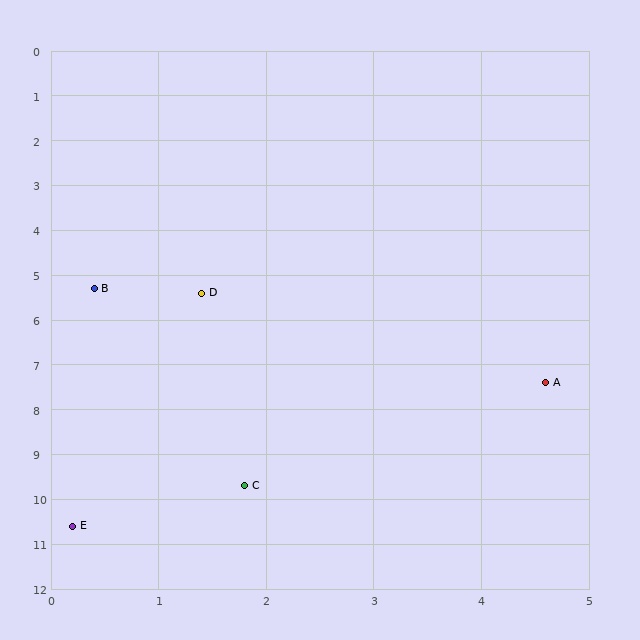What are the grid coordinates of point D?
Point D is at approximately (1.4, 5.4).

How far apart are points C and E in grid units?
Points C and E are about 1.8 grid units apart.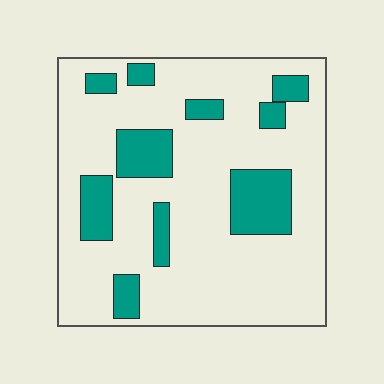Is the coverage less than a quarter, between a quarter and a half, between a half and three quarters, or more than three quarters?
Less than a quarter.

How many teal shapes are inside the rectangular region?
10.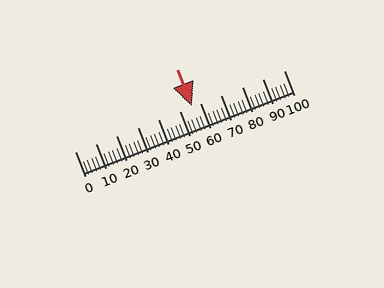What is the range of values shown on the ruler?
The ruler shows values from 0 to 100.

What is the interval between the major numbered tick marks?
The major tick marks are spaced 10 units apart.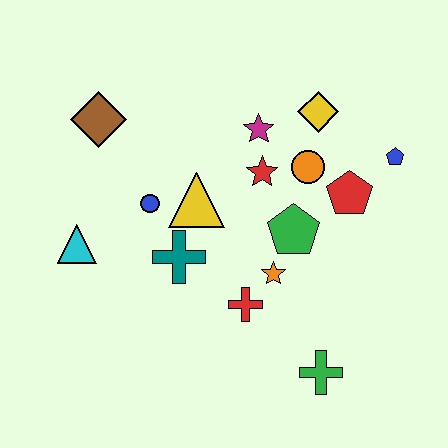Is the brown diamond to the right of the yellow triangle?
No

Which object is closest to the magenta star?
The red star is closest to the magenta star.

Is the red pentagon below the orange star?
No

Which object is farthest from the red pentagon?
The cyan triangle is farthest from the red pentagon.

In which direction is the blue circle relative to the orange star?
The blue circle is to the left of the orange star.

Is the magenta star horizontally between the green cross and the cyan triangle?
Yes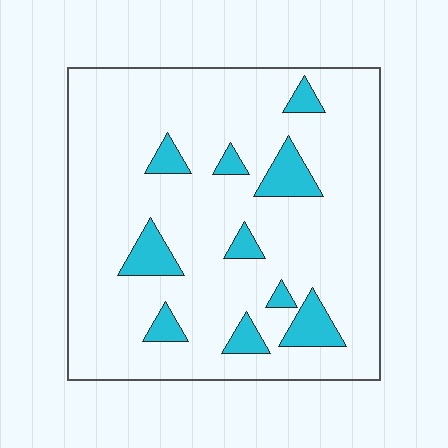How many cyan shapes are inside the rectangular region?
10.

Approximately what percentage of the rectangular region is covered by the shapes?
Approximately 10%.